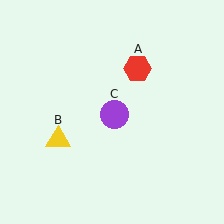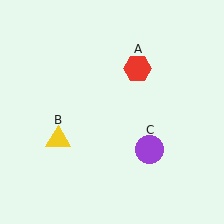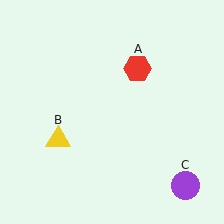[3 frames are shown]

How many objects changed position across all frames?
1 object changed position: purple circle (object C).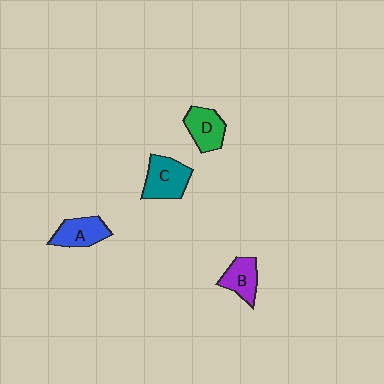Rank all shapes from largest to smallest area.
From largest to smallest: C (teal), D (green), A (blue), B (purple).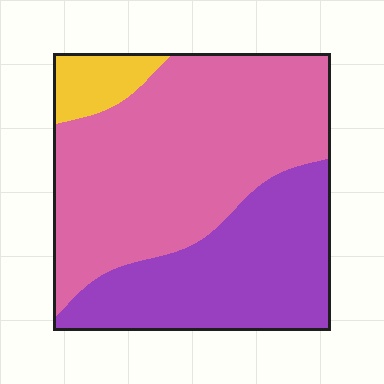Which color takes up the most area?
Pink, at roughly 55%.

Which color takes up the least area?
Yellow, at roughly 5%.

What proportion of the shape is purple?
Purple takes up about three eighths (3/8) of the shape.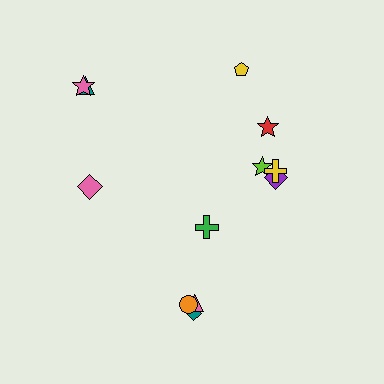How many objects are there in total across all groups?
There are 12 objects.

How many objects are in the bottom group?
There are 4 objects.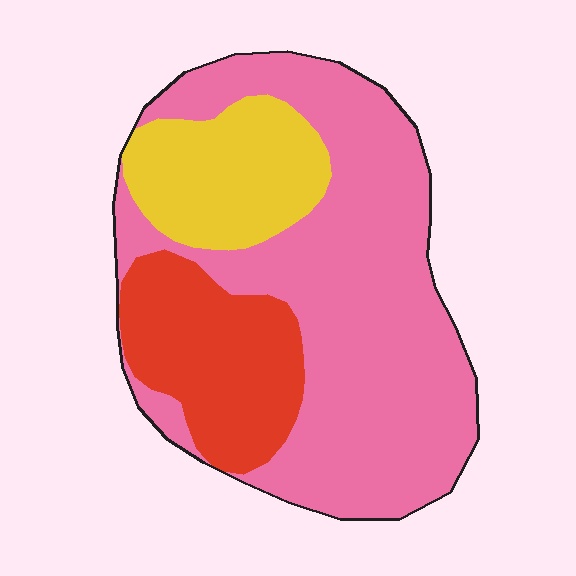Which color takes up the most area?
Pink, at roughly 60%.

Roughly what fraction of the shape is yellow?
Yellow takes up about one sixth (1/6) of the shape.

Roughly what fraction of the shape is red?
Red covers about 20% of the shape.